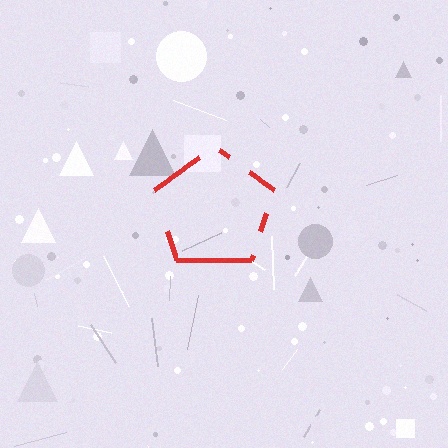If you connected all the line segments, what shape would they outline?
They would outline a pentagon.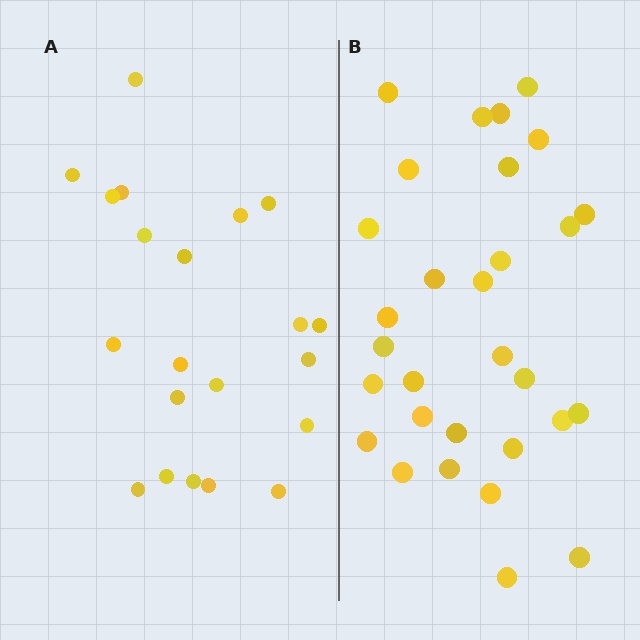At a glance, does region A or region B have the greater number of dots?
Region B (the right region) has more dots.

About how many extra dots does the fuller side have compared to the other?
Region B has roughly 8 or so more dots than region A.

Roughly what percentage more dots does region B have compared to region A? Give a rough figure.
About 45% more.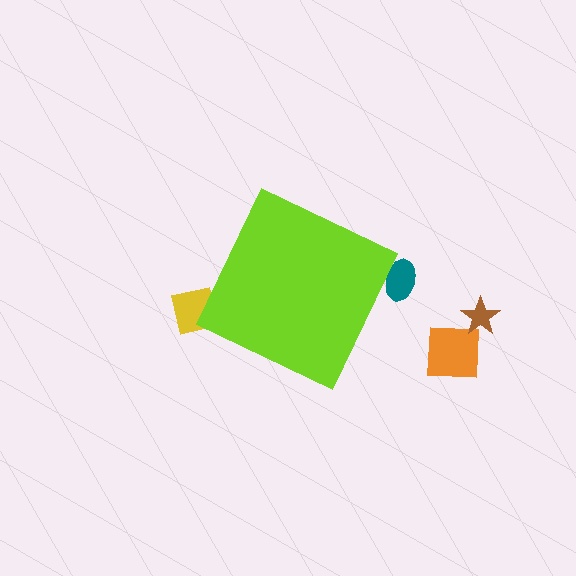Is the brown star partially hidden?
No, the brown star is fully visible.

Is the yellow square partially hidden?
Yes, the yellow square is partially hidden behind the lime diamond.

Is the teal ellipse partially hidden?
Yes, the teal ellipse is partially hidden behind the lime diamond.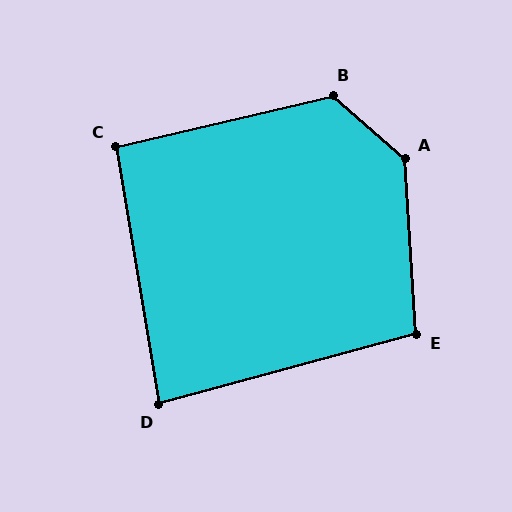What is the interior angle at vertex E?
Approximately 102 degrees (obtuse).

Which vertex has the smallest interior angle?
D, at approximately 84 degrees.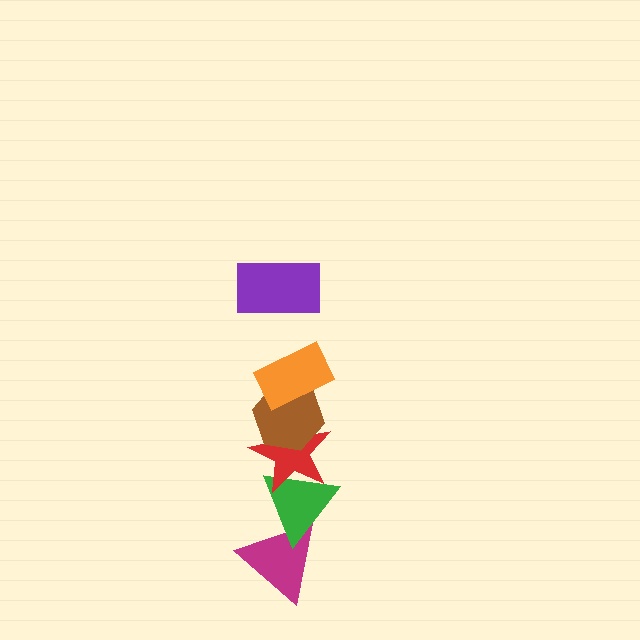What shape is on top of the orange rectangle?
The purple rectangle is on top of the orange rectangle.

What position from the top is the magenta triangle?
The magenta triangle is 6th from the top.